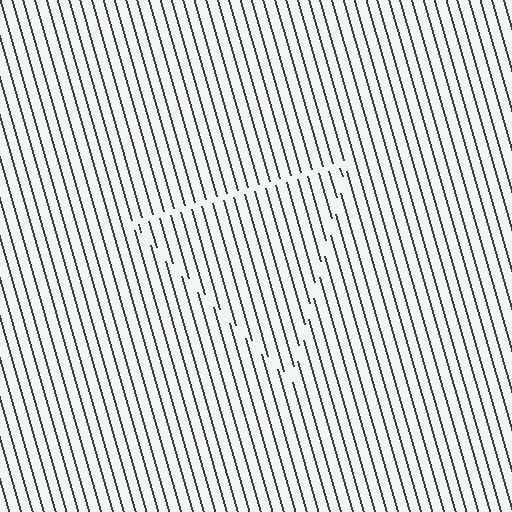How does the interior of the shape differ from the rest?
The interior of the shape contains the same grating, shifted by half a period — the contour is defined by the phase discontinuity where line-ends from the inner and outer gratings abut.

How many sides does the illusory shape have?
3 sides — the line-ends trace a triangle.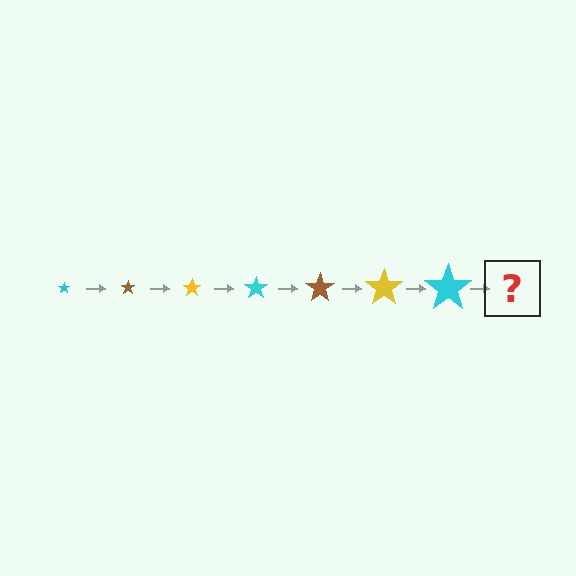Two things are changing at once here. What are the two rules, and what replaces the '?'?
The two rules are that the star grows larger each step and the color cycles through cyan, brown, and yellow. The '?' should be a brown star, larger than the previous one.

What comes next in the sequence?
The next element should be a brown star, larger than the previous one.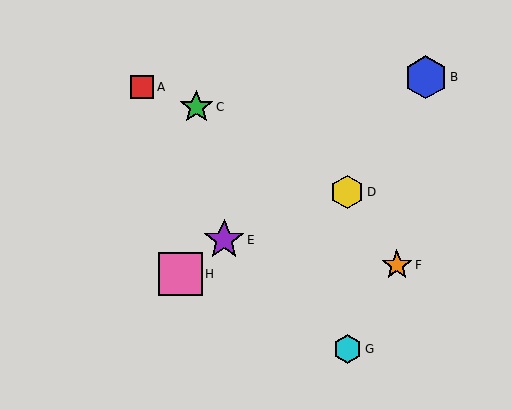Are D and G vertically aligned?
Yes, both are at x≈347.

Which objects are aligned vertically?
Objects D, G are aligned vertically.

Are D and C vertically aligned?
No, D is at x≈347 and C is at x≈196.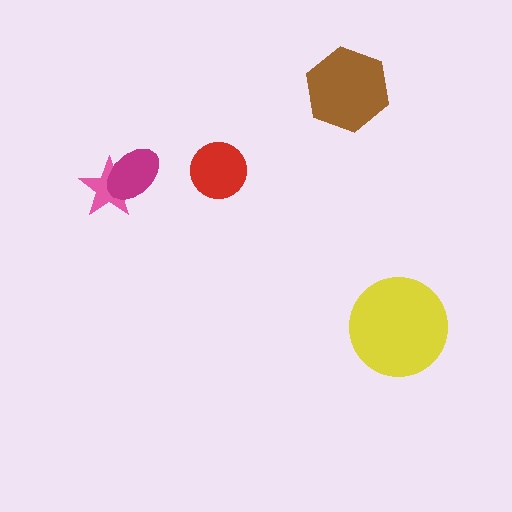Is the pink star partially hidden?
Yes, it is partially covered by another shape.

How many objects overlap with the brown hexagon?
0 objects overlap with the brown hexagon.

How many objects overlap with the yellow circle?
0 objects overlap with the yellow circle.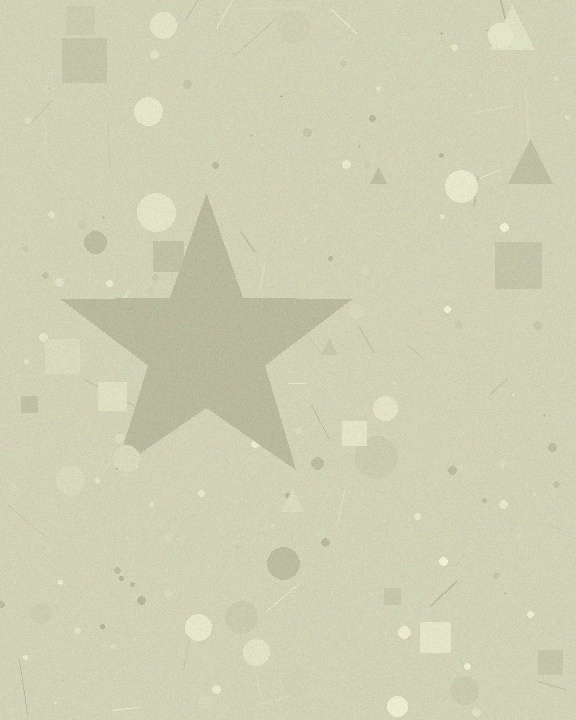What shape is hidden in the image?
A star is hidden in the image.